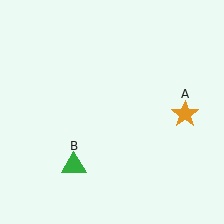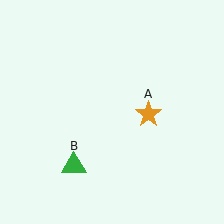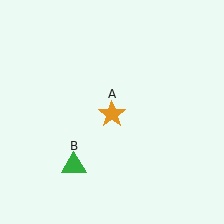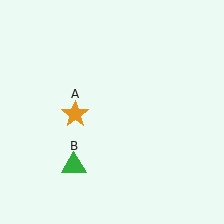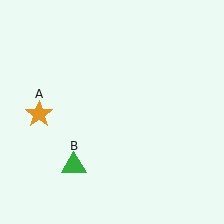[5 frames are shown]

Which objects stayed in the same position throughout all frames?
Green triangle (object B) remained stationary.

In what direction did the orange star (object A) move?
The orange star (object A) moved left.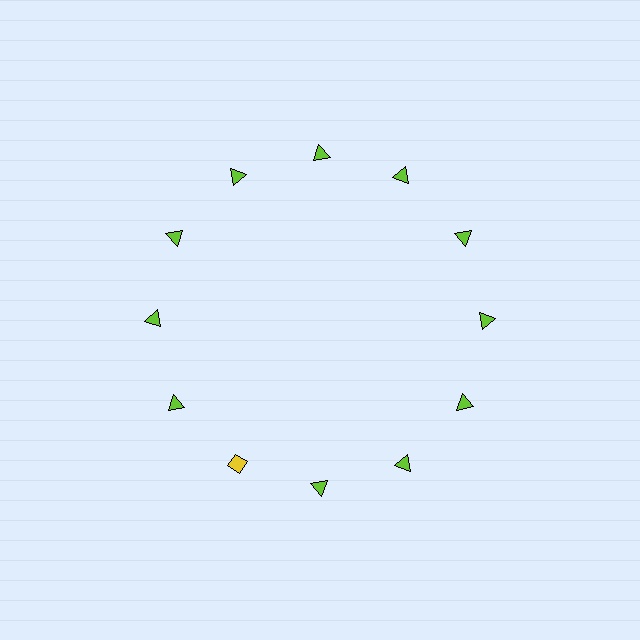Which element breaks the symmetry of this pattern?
The yellow diamond at roughly the 7 o'clock position breaks the symmetry. All other shapes are lime triangles.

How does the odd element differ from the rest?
It differs in both color (yellow instead of lime) and shape (diamond instead of triangle).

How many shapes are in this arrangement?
There are 12 shapes arranged in a ring pattern.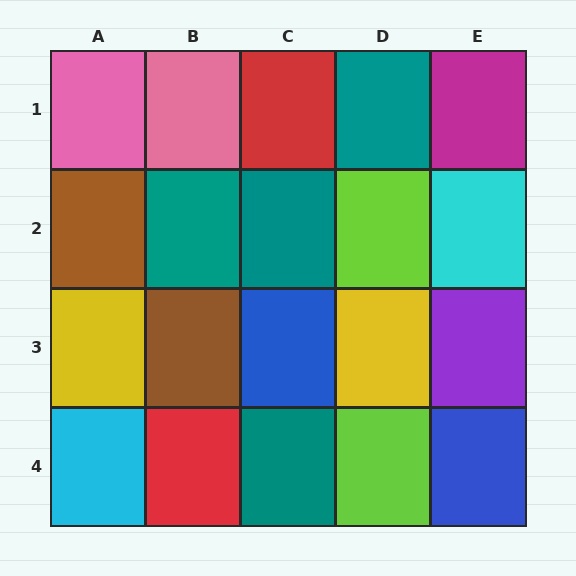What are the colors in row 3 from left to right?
Yellow, brown, blue, yellow, purple.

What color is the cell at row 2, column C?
Teal.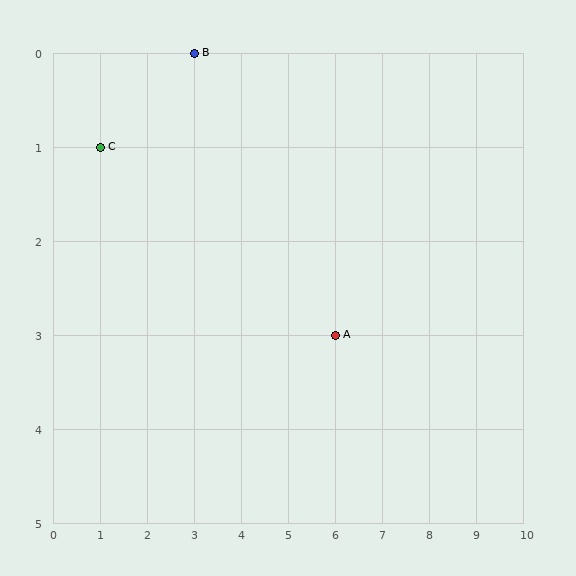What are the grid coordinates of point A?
Point A is at grid coordinates (6, 3).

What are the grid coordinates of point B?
Point B is at grid coordinates (3, 0).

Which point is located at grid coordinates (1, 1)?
Point C is at (1, 1).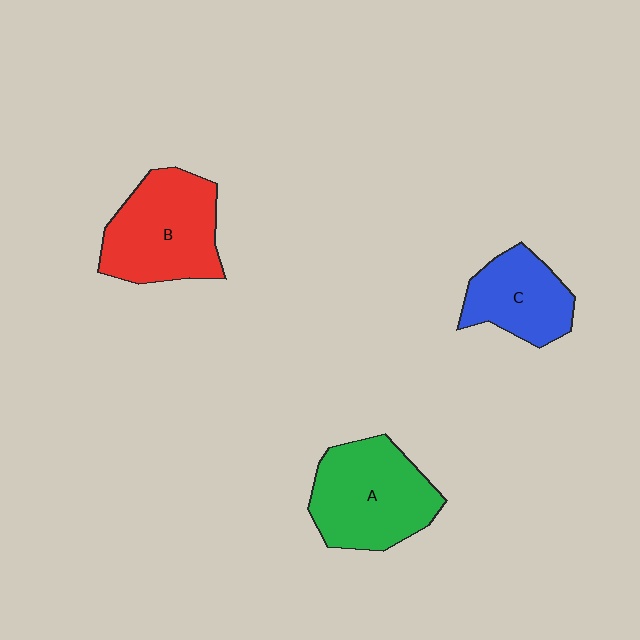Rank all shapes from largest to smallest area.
From largest to smallest: A (green), B (red), C (blue).